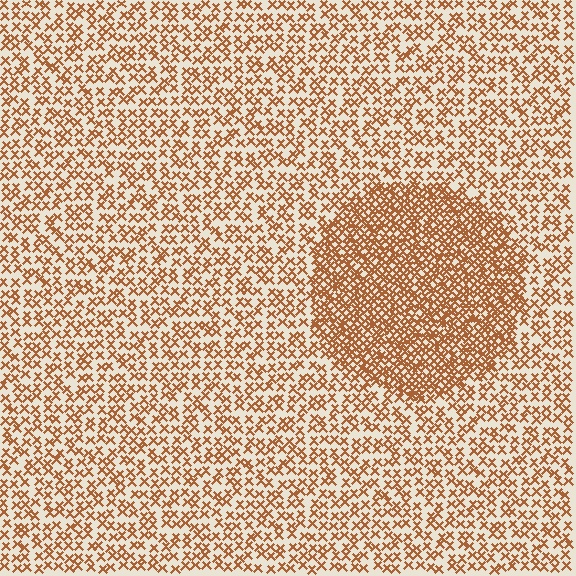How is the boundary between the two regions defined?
The boundary is defined by a change in element density (approximately 2.1x ratio). All elements are the same color, size, and shape.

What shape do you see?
I see a circle.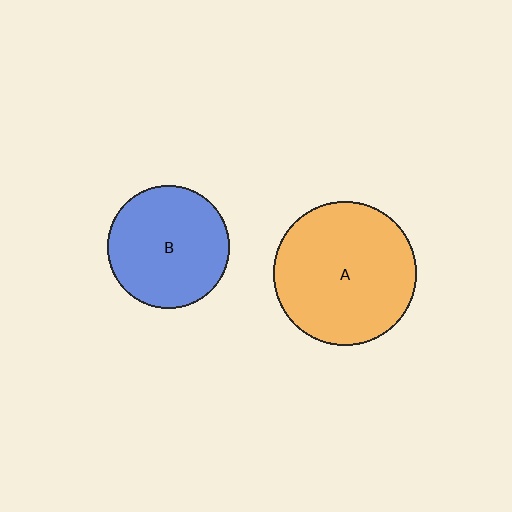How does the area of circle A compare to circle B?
Approximately 1.4 times.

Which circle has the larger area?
Circle A (orange).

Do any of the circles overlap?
No, none of the circles overlap.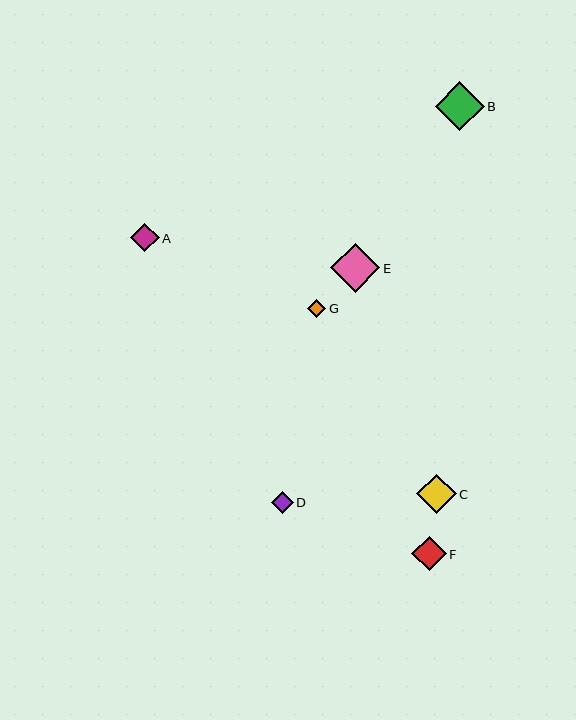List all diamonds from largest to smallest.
From largest to smallest: B, E, C, F, A, D, G.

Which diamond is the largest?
Diamond B is the largest with a size of approximately 49 pixels.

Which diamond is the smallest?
Diamond G is the smallest with a size of approximately 18 pixels.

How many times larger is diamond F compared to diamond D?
Diamond F is approximately 1.6 times the size of diamond D.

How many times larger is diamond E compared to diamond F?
Diamond E is approximately 1.4 times the size of diamond F.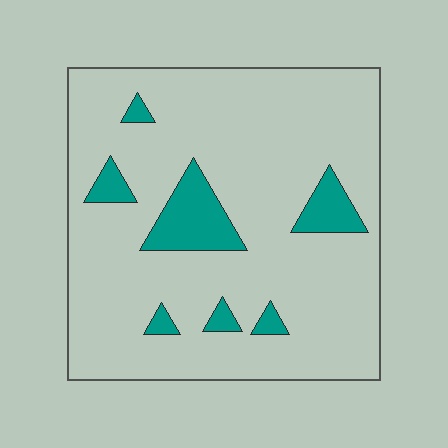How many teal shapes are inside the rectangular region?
7.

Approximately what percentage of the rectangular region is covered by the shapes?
Approximately 10%.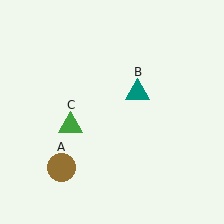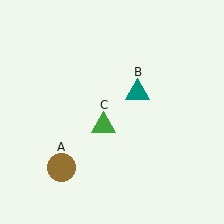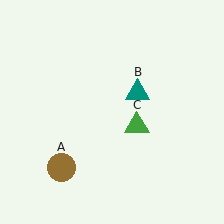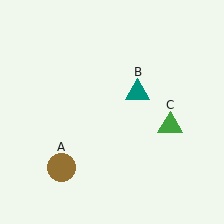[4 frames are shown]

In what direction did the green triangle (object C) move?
The green triangle (object C) moved right.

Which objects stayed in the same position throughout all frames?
Brown circle (object A) and teal triangle (object B) remained stationary.